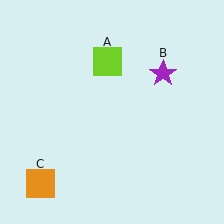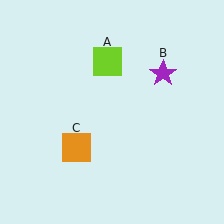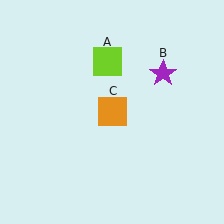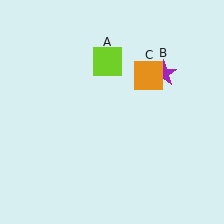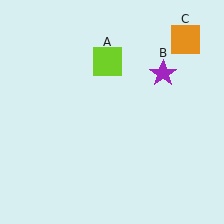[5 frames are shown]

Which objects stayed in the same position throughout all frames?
Lime square (object A) and purple star (object B) remained stationary.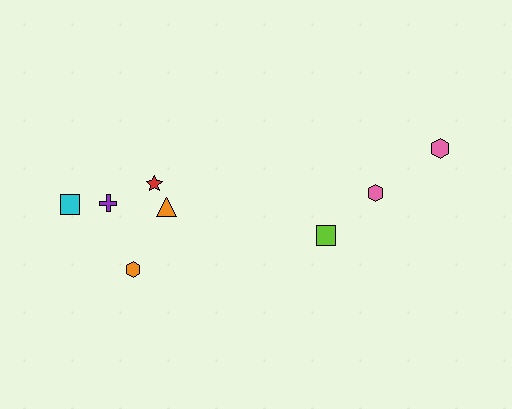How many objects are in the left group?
There are 5 objects.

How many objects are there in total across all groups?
There are 8 objects.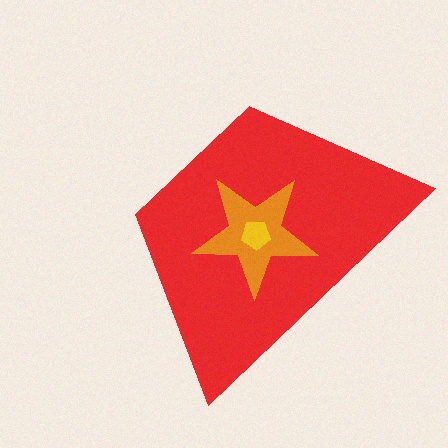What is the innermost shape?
The yellow pentagon.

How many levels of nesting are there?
3.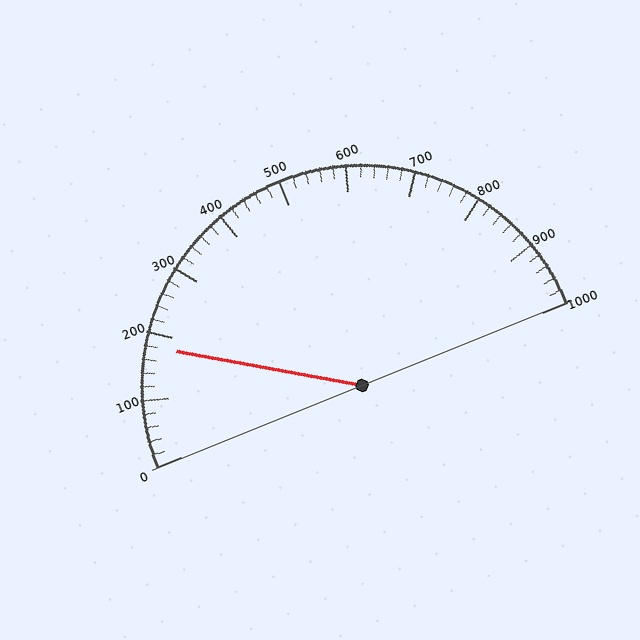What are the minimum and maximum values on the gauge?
The gauge ranges from 0 to 1000.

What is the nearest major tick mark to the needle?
The nearest major tick mark is 200.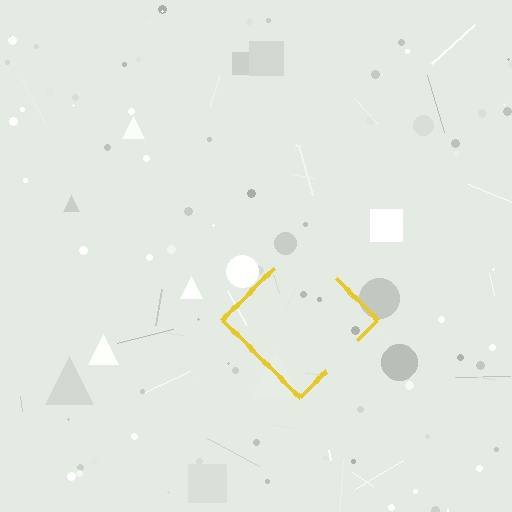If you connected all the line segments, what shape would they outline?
They would outline a diamond.